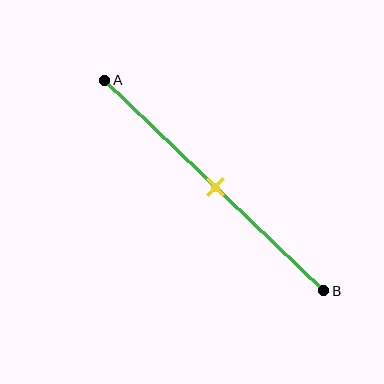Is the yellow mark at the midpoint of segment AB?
Yes, the mark is approximately at the midpoint.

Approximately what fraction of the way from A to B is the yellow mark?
The yellow mark is approximately 50% of the way from A to B.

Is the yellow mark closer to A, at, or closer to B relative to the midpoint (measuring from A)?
The yellow mark is approximately at the midpoint of segment AB.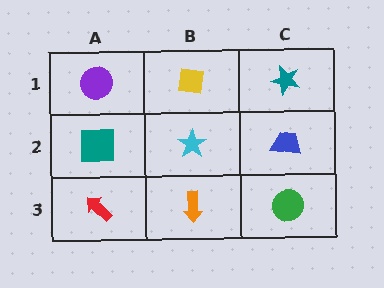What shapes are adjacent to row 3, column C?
A blue trapezoid (row 2, column C), an orange arrow (row 3, column B).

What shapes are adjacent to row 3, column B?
A cyan star (row 2, column B), a red arrow (row 3, column A), a green circle (row 3, column C).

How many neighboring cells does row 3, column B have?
3.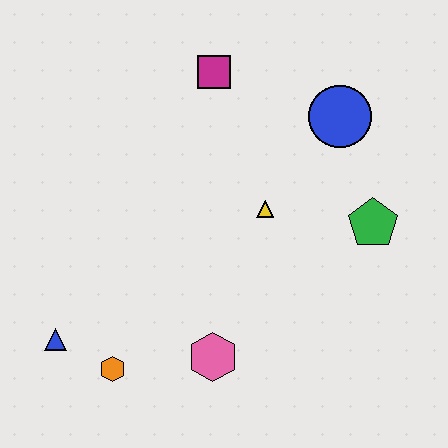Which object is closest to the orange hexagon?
The blue triangle is closest to the orange hexagon.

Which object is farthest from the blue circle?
The blue triangle is farthest from the blue circle.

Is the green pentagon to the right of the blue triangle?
Yes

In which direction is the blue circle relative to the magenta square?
The blue circle is to the right of the magenta square.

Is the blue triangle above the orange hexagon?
Yes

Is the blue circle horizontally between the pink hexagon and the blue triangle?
No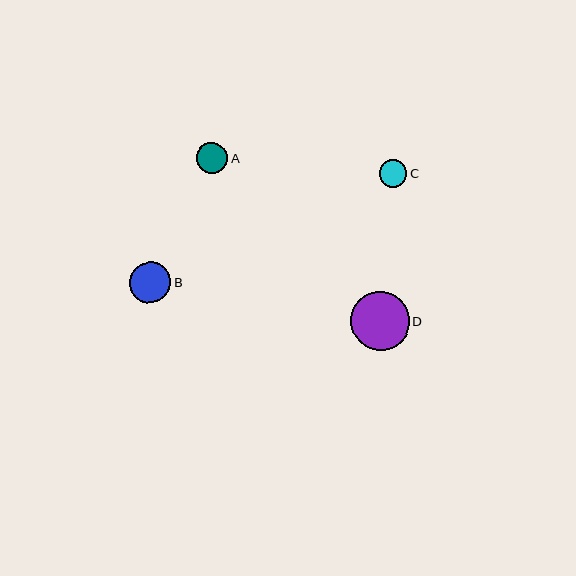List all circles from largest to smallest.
From largest to smallest: D, B, A, C.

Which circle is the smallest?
Circle C is the smallest with a size of approximately 27 pixels.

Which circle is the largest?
Circle D is the largest with a size of approximately 59 pixels.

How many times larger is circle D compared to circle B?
Circle D is approximately 1.4 times the size of circle B.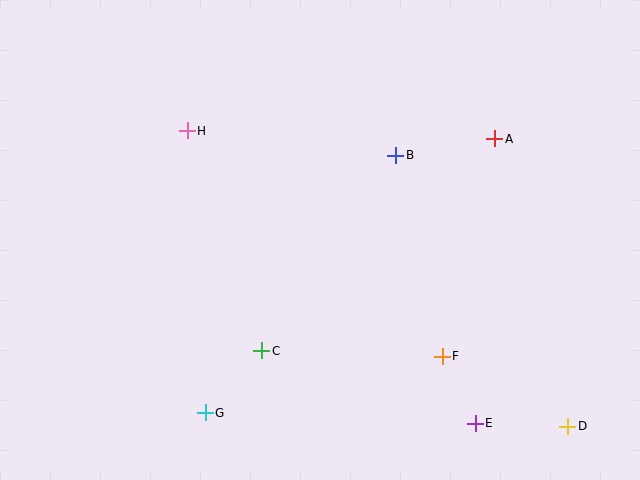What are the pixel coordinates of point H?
Point H is at (187, 131).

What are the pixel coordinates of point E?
Point E is at (475, 423).